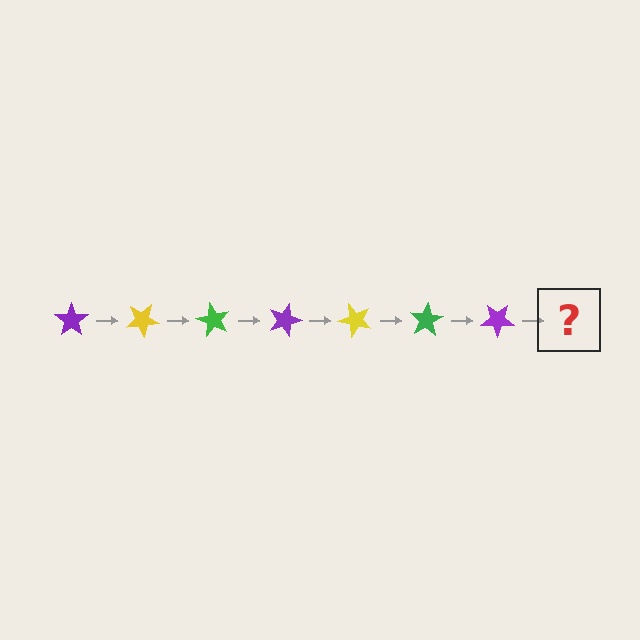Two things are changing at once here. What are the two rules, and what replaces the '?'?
The two rules are that it rotates 30 degrees each step and the color cycles through purple, yellow, and green. The '?' should be a yellow star, rotated 210 degrees from the start.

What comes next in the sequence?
The next element should be a yellow star, rotated 210 degrees from the start.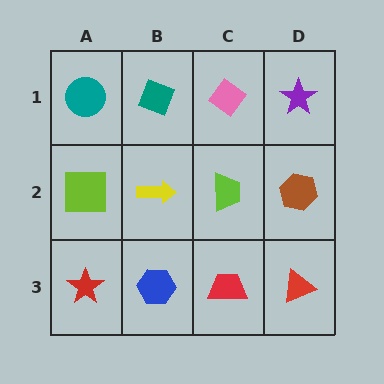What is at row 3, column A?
A red star.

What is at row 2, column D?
A brown hexagon.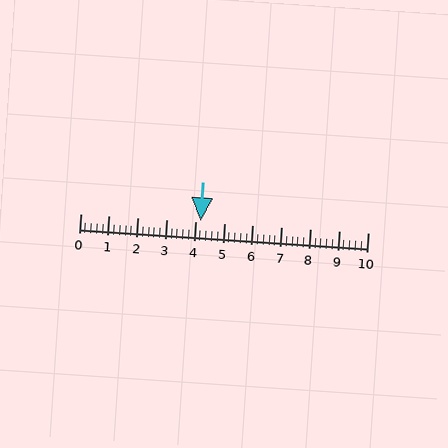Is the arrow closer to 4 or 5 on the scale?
The arrow is closer to 4.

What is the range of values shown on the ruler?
The ruler shows values from 0 to 10.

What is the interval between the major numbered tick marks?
The major tick marks are spaced 1 units apart.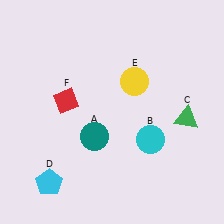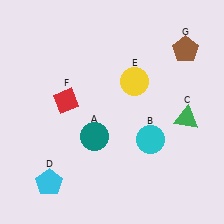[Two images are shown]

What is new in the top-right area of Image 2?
A brown pentagon (G) was added in the top-right area of Image 2.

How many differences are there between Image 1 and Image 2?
There is 1 difference between the two images.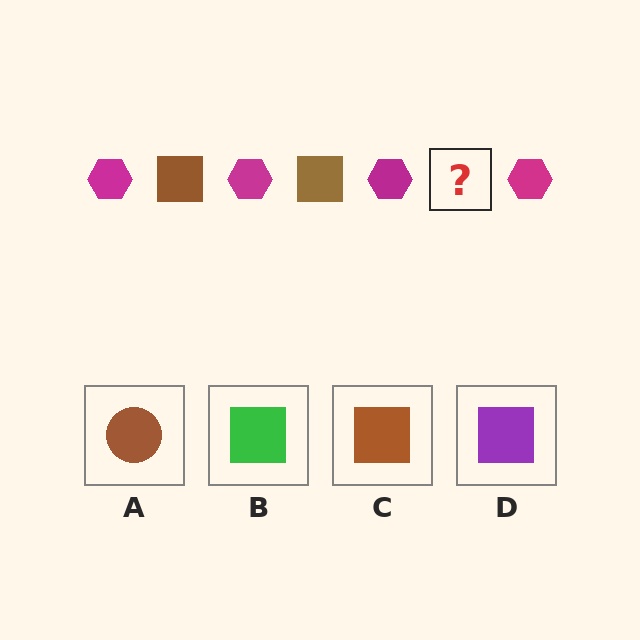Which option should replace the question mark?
Option C.